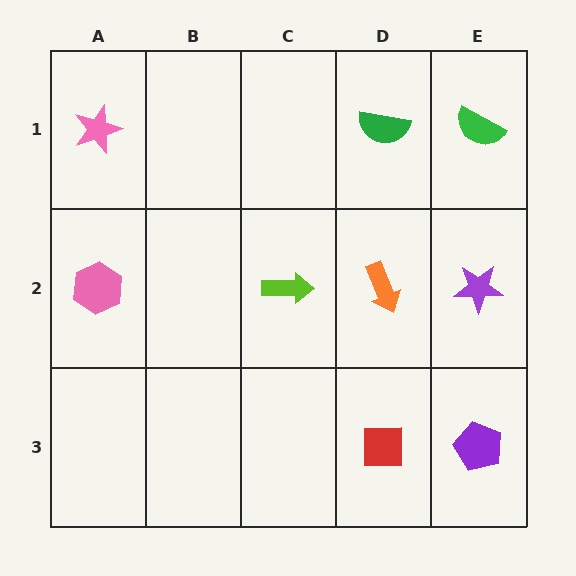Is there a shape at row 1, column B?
No, that cell is empty.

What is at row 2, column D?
An orange arrow.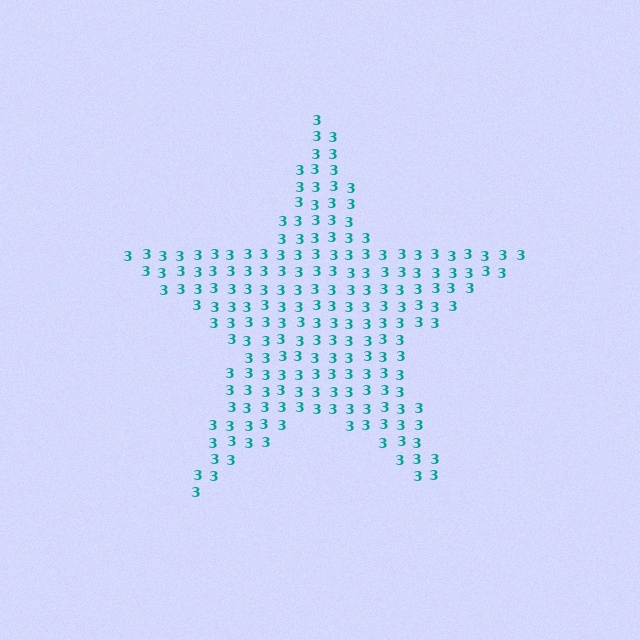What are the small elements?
The small elements are digit 3's.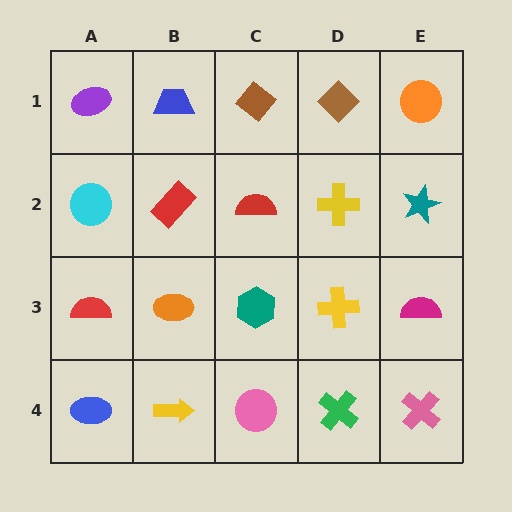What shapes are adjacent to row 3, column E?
A teal star (row 2, column E), a pink cross (row 4, column E), a yellow cross (row 3, column D).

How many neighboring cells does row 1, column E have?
2.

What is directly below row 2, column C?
A teal hexagon.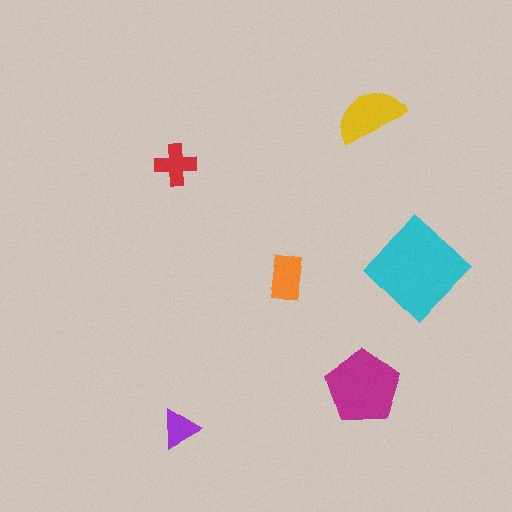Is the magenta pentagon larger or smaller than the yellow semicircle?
Larger.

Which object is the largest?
The cyan diamond.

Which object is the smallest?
The purple triangle.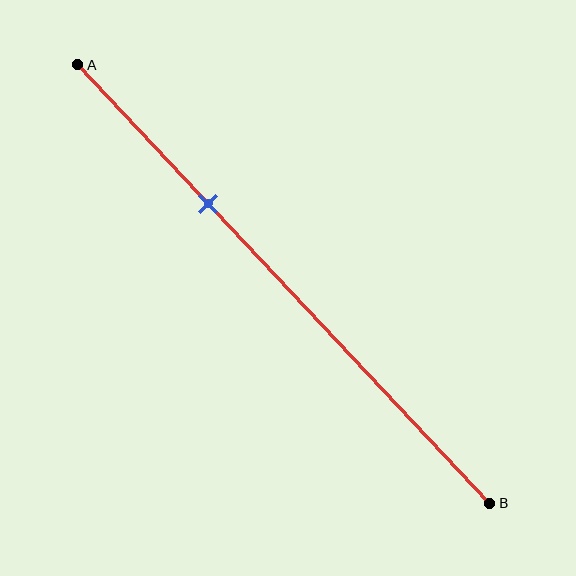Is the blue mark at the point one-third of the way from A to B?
Yes, the mark is approximately at the one-third point.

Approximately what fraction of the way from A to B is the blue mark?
The blue mark is approximately 30% of the way from A to B.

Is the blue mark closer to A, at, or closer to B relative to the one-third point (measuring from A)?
The blue mark is approximately at the one-third point of segment AB.